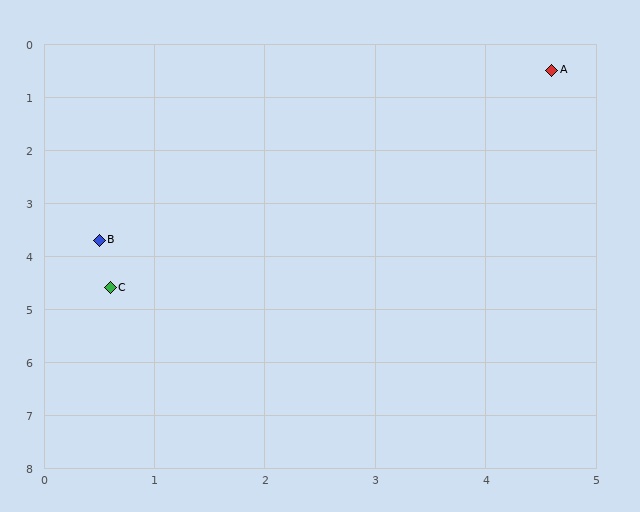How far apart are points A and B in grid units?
Points A and B are about 5.2 grid units apart.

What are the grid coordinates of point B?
Point B is at approximately (0.5, 3.7).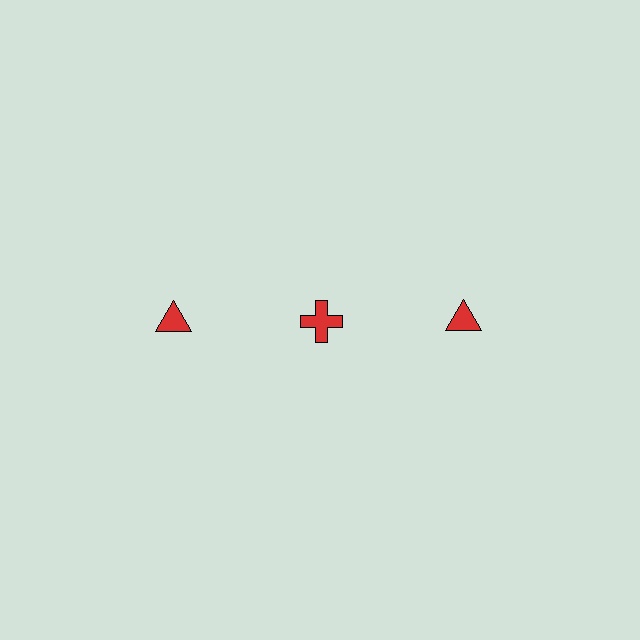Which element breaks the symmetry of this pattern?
The red cross in the top row, second from left column breaks the symmetry. All other shapes are red triangles.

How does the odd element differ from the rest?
It has a different shape: cross instead of triangle.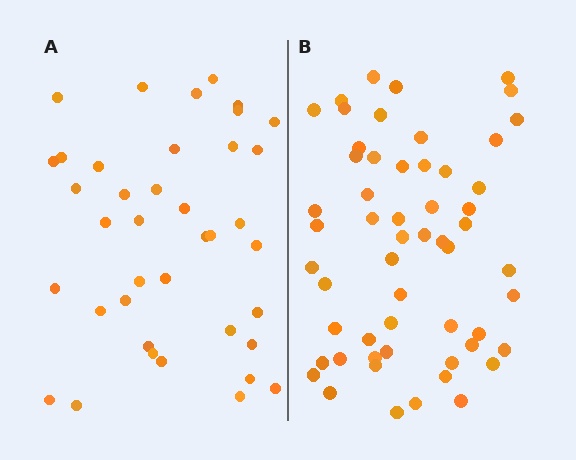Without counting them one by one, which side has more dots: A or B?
Region B (the right region) has more dots.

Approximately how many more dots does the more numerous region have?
Region B has approximately 15 more dots than region A.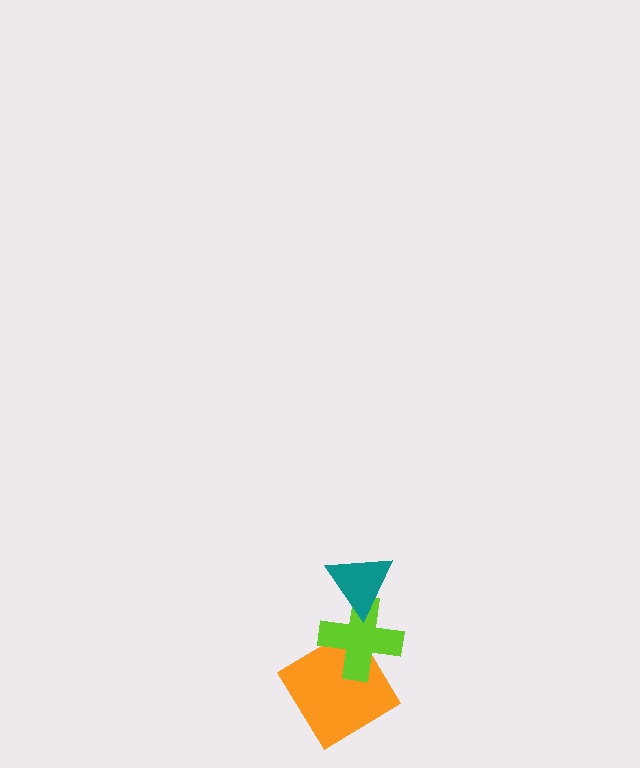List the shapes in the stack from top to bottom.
From top to bottom: the teal triangle, the lime cross, the orange diamond.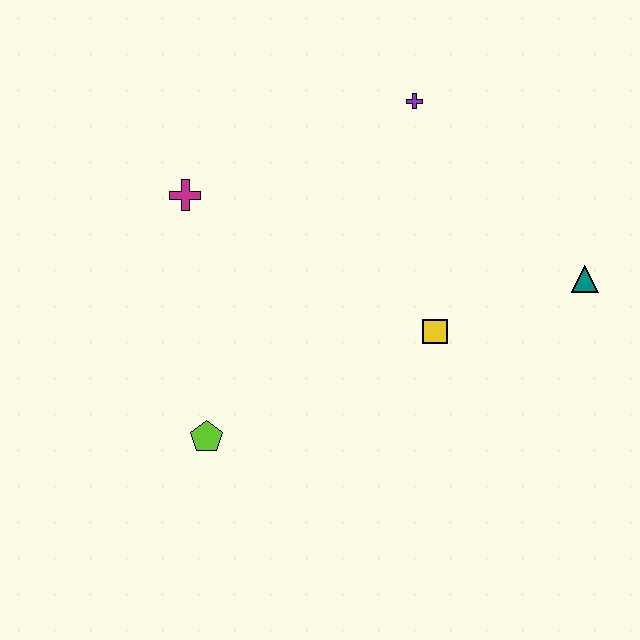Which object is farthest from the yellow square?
The magenta cross is farthest from the yellow square.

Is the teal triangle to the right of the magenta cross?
Yes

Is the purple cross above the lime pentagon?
Yes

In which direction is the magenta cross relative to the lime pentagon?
The magenta cross is above the lime pentagon.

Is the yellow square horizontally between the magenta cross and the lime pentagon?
No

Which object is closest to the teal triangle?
The yellow square is closest to the teal triangle.